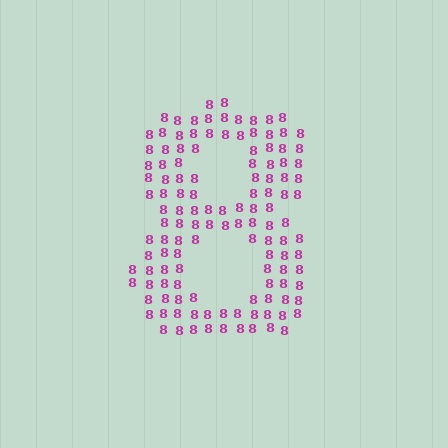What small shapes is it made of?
It is made of small digit 8's.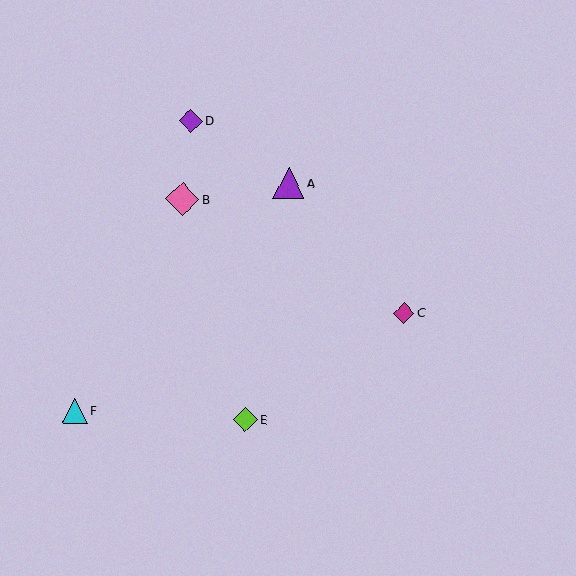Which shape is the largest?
The pink diamond (labeled B) is the largest.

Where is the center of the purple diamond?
The center of the purple diamond is at (191, 121).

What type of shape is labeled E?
Shape E is a lime diamond.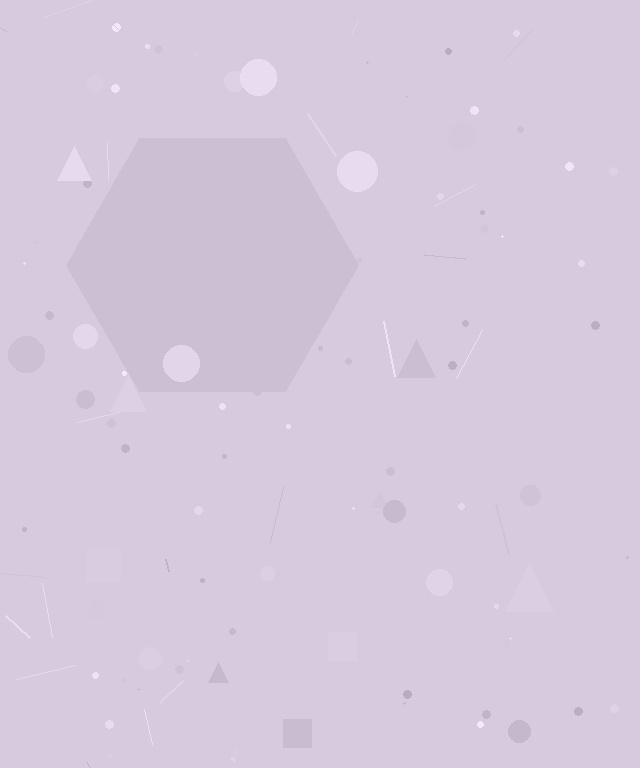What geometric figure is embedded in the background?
A hexagon is embedded in the background.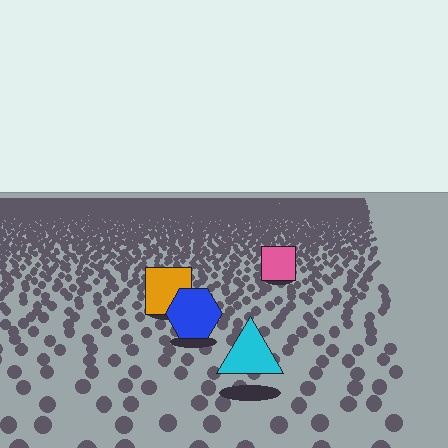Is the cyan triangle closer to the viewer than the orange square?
Yes. The cyan triangle is closer — you can tell from the texture gradient: the ground texture is coarser near it.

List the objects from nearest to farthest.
From nearest to farthest: the cyan triangle, the blue hexagon, the orange square, the pink square.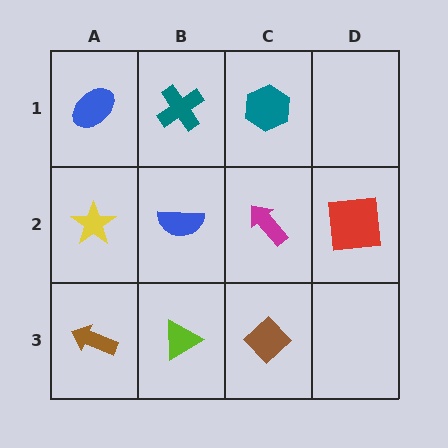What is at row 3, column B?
A lime triangle.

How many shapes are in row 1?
3 shapes.